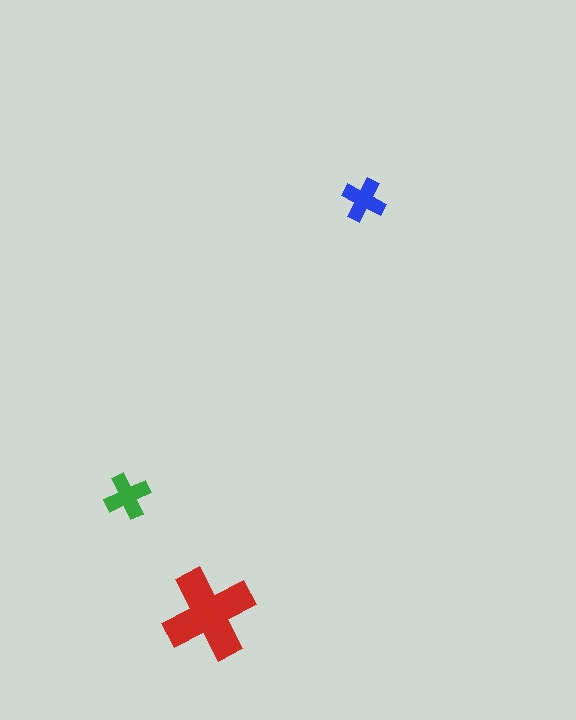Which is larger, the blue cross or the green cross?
The green one.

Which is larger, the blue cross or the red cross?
The red one.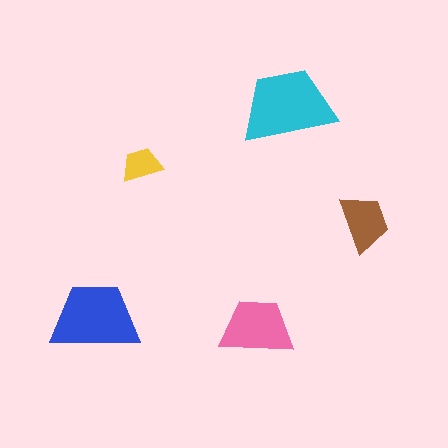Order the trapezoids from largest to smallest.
the cyan one, the blue one, the pink one, the brown one, the yellow one.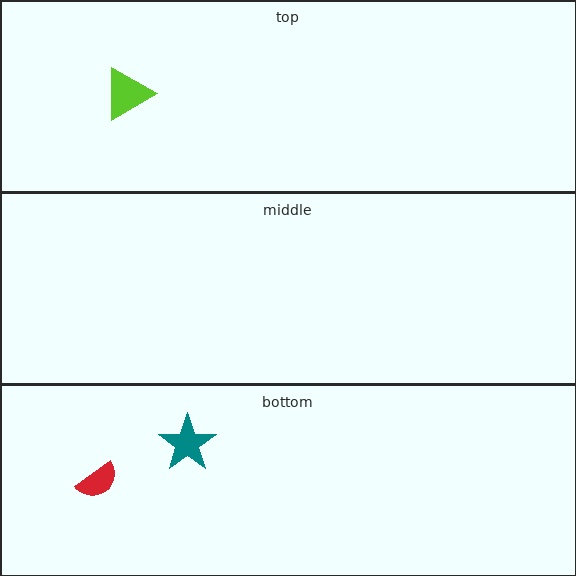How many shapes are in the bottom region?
2.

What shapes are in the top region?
The lime triangle.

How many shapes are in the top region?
1.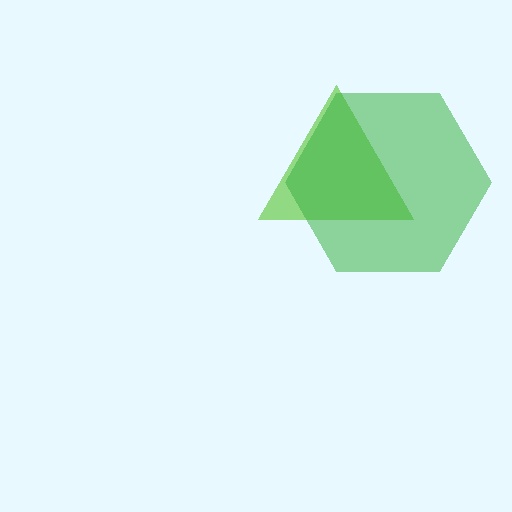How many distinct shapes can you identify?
There are 2 distinct shapes: a lime triangle, a green hexagon.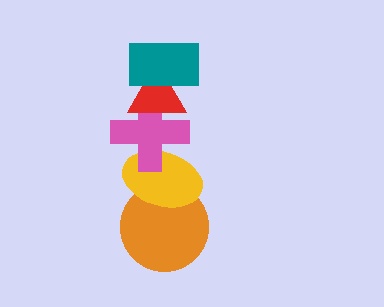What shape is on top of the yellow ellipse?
The pink cross is on top of the yellow ellipse.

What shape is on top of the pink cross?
The red triangle is on top of the pink cross.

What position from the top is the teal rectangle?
The teal rectangle is 1st from the top.